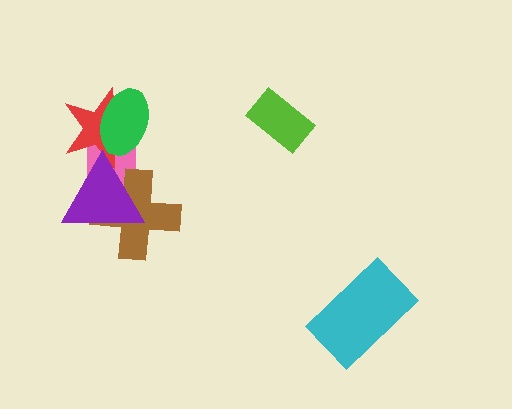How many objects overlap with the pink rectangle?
4 objects overlap with the pink rectangle.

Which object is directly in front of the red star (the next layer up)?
The purple triangle is directly in front of the red star.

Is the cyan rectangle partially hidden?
No, no other shape covers it.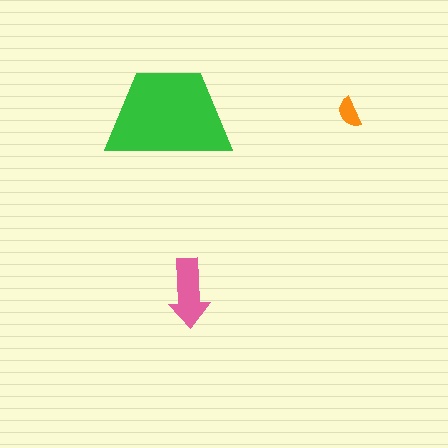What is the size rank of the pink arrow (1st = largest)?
2nd.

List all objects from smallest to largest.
The orange semicircle, the pink arrow, the green trapezoid.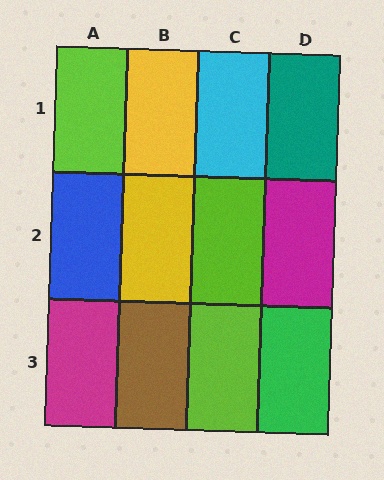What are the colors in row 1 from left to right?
Lime, yellow, cyan, teal.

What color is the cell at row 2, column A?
Blue.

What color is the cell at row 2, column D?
Magenta.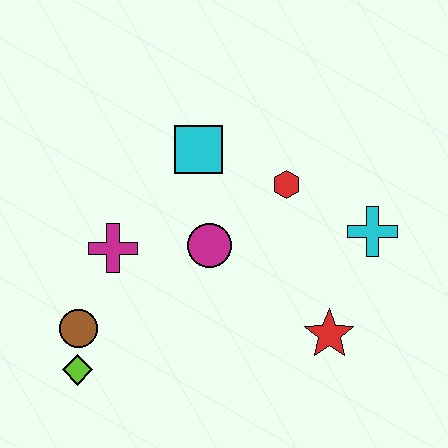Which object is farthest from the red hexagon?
The lime diamond is farthest from the red hexagon.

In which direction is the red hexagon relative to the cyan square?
The red hexagon is to the right of the cyan square.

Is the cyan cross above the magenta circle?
Yes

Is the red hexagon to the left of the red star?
Yes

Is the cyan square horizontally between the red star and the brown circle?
Yes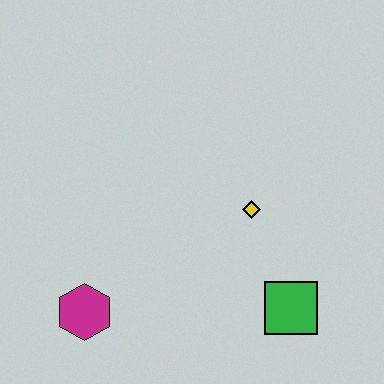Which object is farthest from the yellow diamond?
The magenta hexagon is farthest from the yellow diamond.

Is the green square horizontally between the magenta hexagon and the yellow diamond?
No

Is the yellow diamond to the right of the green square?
No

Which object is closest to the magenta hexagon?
The yellow diamond is closest to the magenta hexagon.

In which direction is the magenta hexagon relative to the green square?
The magenta hexagon is to the left of the green square.